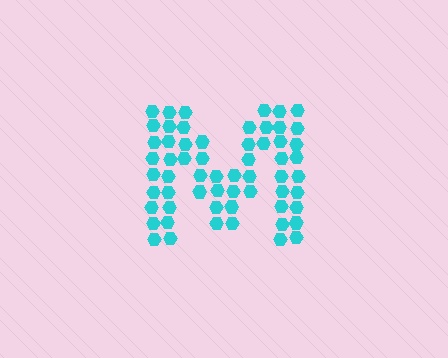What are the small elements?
The small elements are hexagons.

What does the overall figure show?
The overall figure shows the letter M.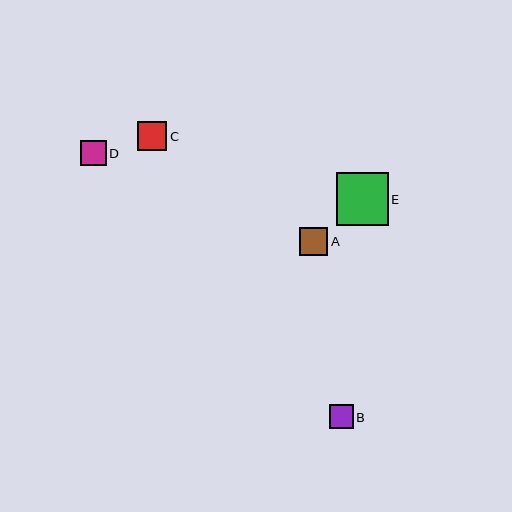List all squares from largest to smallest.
From largest to smallest: E, C, A, D, B.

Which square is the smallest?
Square B is the smallest with a size of approximately 24 pixels.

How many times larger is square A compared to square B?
Square A is approximately 1.2 times the size of square B.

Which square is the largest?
Square E is the largest with a size of approximately 52 pixels.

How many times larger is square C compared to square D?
Square C is approximately 1.1 times the size of square D.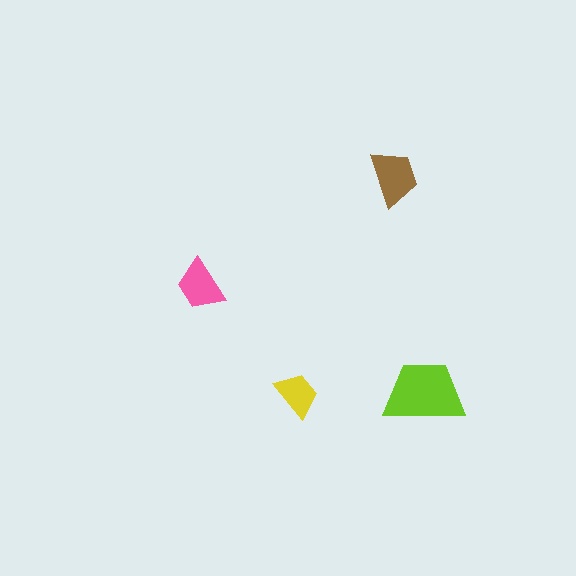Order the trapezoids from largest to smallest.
the lime one, the brown one, the pink one, the yellow one.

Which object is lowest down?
The yellow trapezoid is bottommost.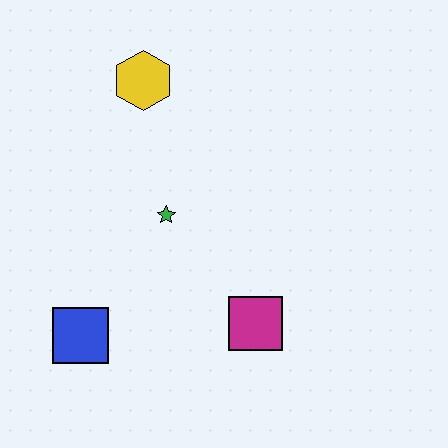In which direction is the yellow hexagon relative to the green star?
The yellow hexagon is above the green star.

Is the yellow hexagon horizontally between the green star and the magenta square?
No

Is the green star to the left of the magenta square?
Yes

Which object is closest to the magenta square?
The green star is closest to the magenta square.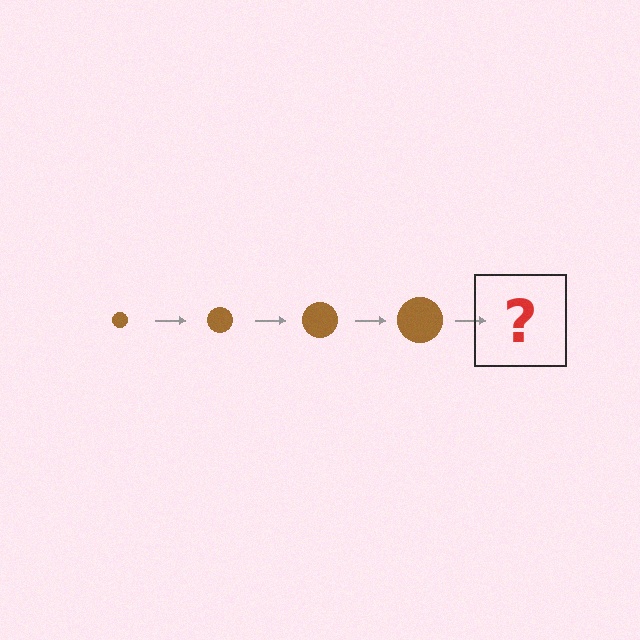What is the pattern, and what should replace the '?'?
The pattern is that the circle gets progressively larger each step. The '?' should be a brown circle, larger than the previous one.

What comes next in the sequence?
The next element should be a brown circle, larger than the previous one.